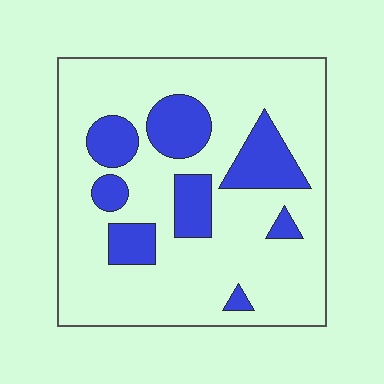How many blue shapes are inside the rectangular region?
8.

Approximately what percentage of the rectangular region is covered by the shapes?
Approximately 20%.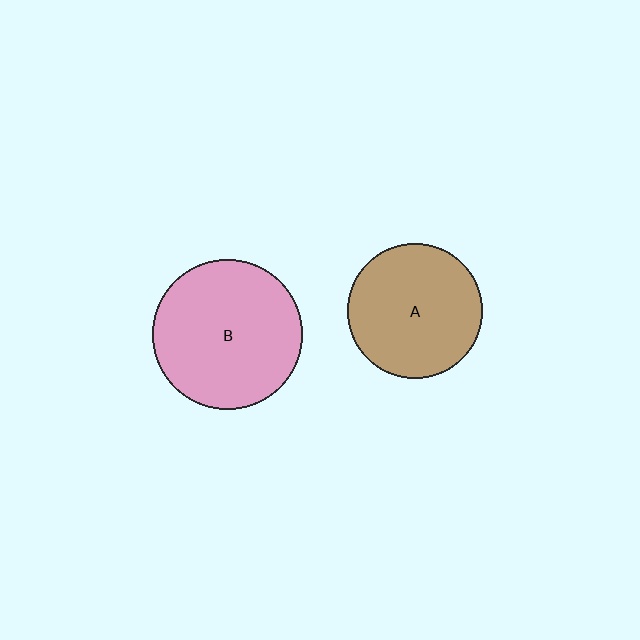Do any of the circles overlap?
No, none of the circles overlap.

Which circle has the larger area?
Circle B (pink).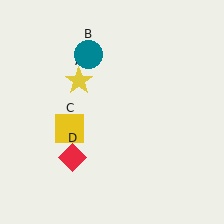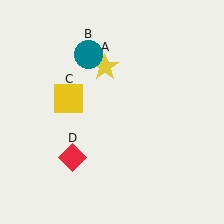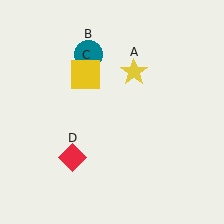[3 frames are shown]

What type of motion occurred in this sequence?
The yellow star (object A), yellow square (object C) rotated clockwise around the center of the scene.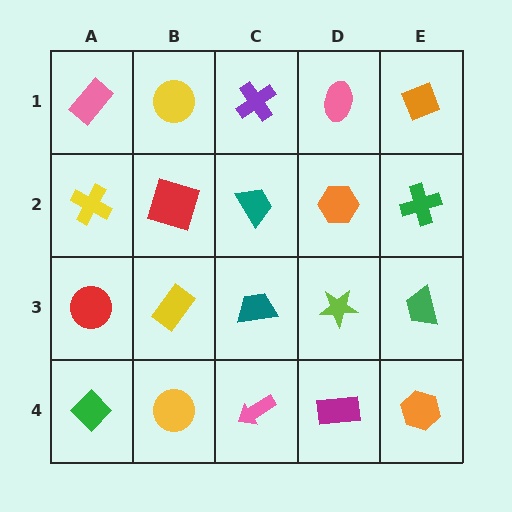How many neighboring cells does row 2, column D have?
4.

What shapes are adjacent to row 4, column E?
A green trapezoid (row 3, column E), a magenta rectangle (row 4, column D).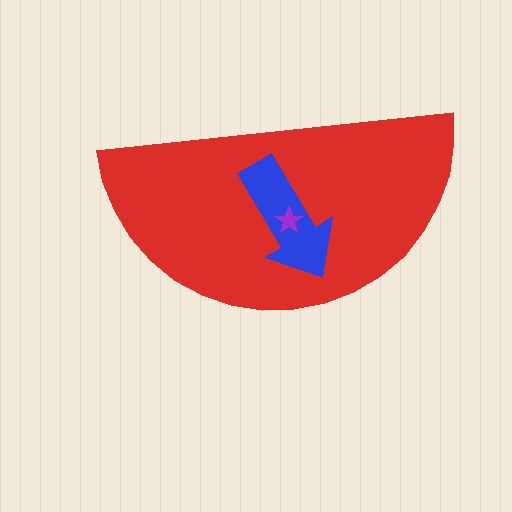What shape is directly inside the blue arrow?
The purple star.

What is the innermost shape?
The purple star.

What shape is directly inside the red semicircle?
The blue arrow.